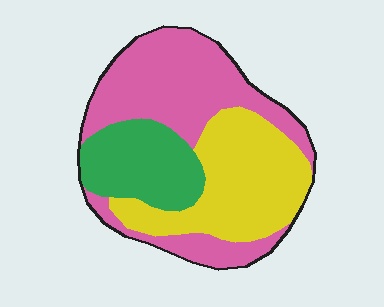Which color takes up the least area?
Green, at roughly 20%.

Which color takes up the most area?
Pink, at roughly 45%.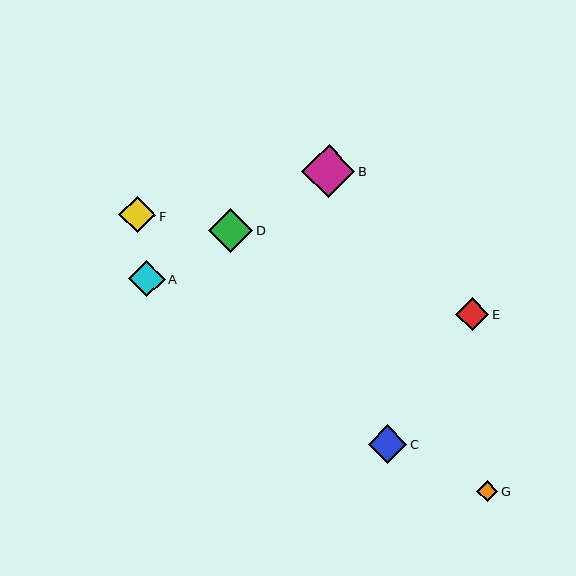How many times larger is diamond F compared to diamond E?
Diamond F is approximately 1.1 times the size of diamond E.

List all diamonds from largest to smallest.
From largest to smallest: B, D, C, A, F, E, G.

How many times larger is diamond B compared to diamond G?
Diamond B is approximately 2.5 times the size of diamond G.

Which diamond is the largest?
Diamond B is the largest with a size of approximately 53 pixels.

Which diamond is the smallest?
Diamond G is the smallest with a size of approximately 21 pixels.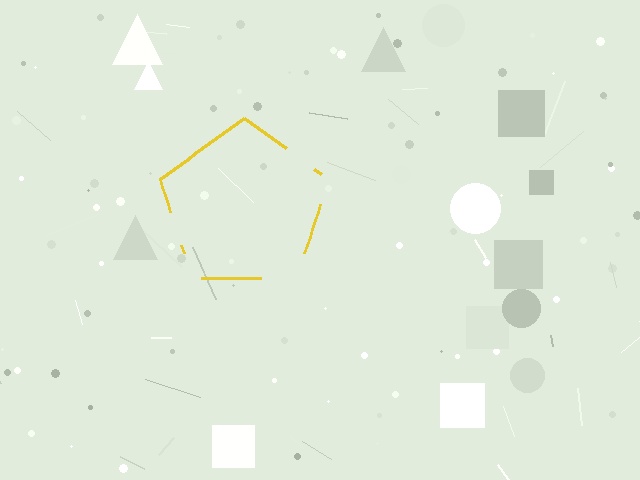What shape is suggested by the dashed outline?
The dashed outline suggests a pentagon.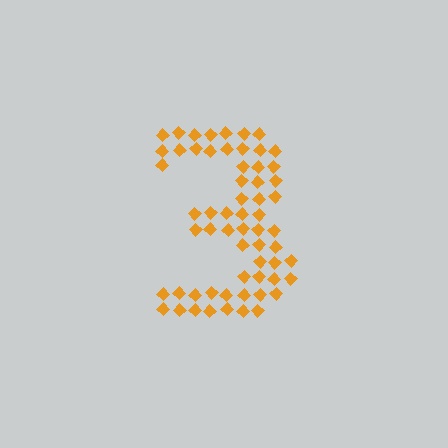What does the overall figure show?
The overall figure shows the digit 3.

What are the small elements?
The small elements are diamonds.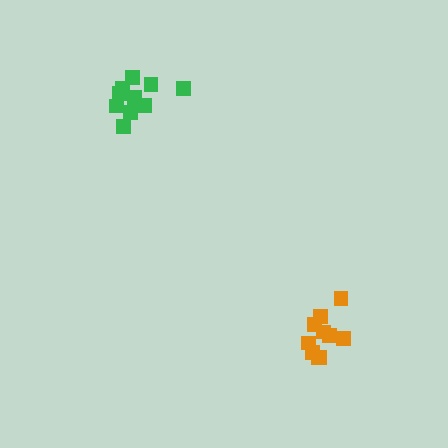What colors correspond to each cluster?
The clusters are colored: green, orange.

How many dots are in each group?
Group 1: 10 dots, Group 2: 10 dots (20 total).